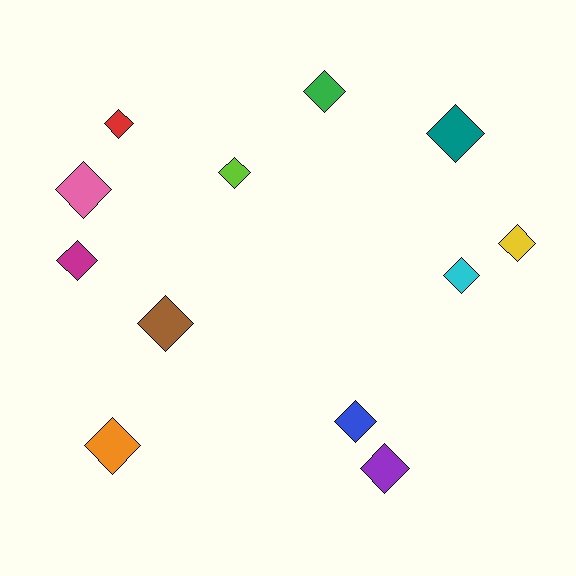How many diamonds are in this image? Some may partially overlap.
There are 12 diamonds.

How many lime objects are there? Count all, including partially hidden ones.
There is 1 lime object.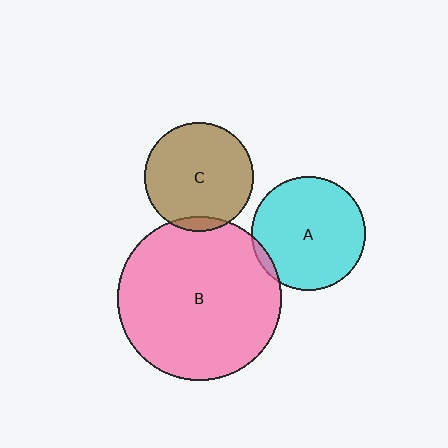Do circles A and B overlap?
Yes.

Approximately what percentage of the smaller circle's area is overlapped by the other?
Approximately 5%.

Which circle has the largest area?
Circle B (pink).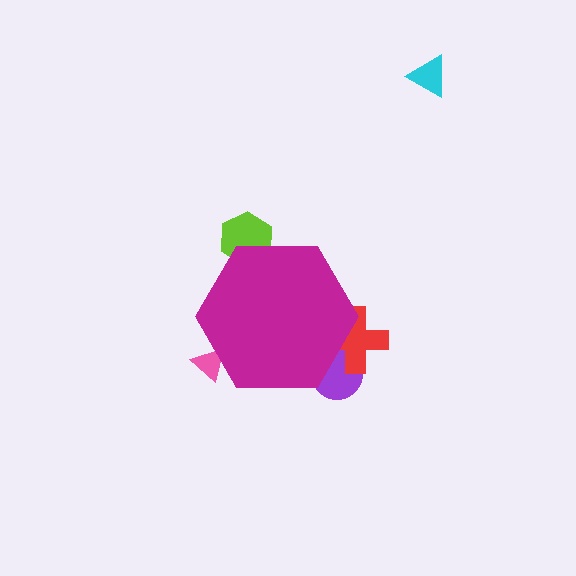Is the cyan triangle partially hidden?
No, the cyan triangle is fully visible.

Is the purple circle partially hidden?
Yes, the purple circle is partially hidden behind the magenta hexagon.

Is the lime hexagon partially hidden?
Yes, the lime hexagon is partially hidden behind the magenta hexagon.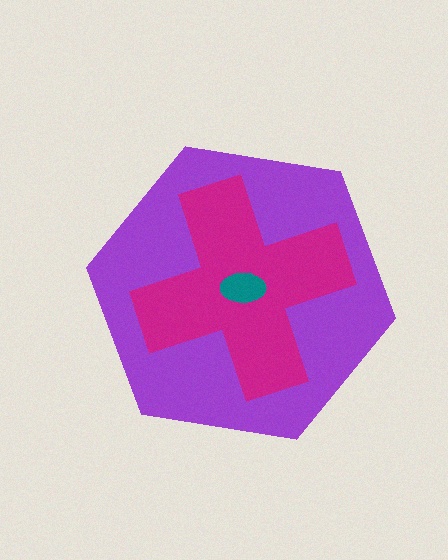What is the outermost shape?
The purple hexagon.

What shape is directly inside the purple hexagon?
The magenta cross.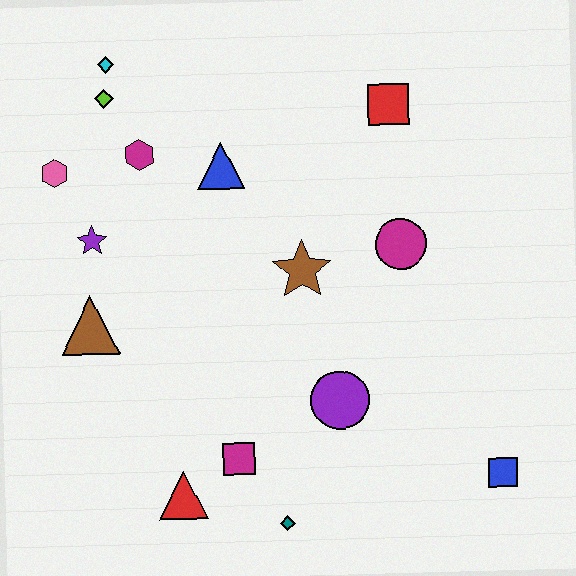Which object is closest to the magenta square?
The red triangle is closest to the magenta square.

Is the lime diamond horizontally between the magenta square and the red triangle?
No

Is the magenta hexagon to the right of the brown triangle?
Yes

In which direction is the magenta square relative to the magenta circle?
The magenta square is below the magenta circle.